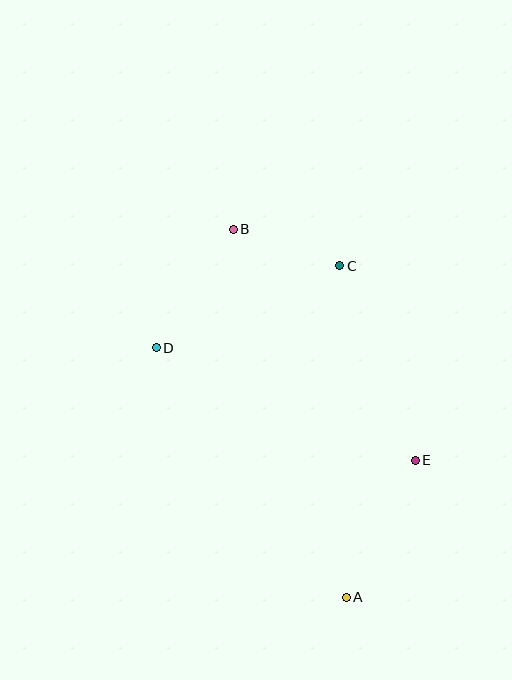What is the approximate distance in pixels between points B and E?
The distance between B and E is approximately 294 pixels.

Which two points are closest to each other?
Points B and C are closest to each other.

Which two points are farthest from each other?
Points A and B are farthest from each other.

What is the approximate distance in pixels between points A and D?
The distance between A and D is approximately 314 pixels.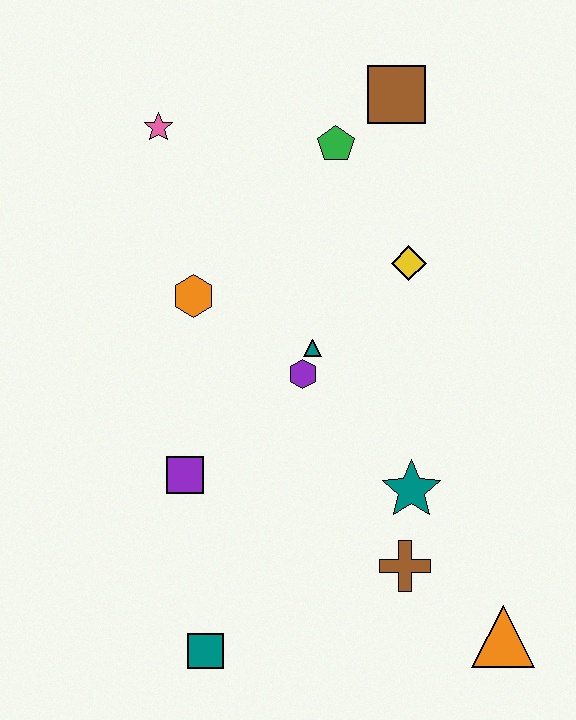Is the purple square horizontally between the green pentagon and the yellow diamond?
No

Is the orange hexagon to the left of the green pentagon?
Yes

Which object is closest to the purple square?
The purple hexagon is closest to the purple square.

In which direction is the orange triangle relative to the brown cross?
The orange triangle is to the right of the brown cross.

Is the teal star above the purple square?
No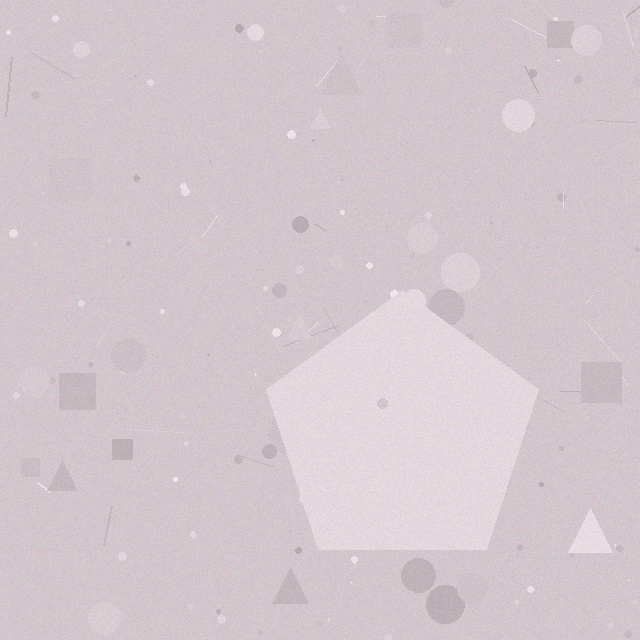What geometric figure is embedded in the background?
A pentagon is embedded in the background.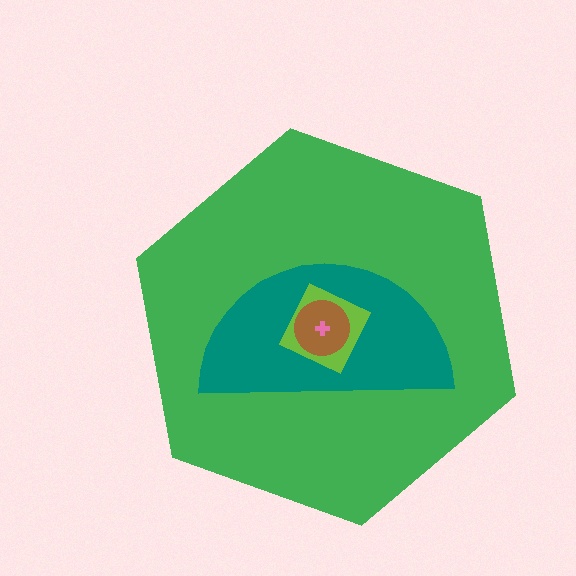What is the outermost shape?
The green hexagon.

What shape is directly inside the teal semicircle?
The lime diamond.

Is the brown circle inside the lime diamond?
Yes.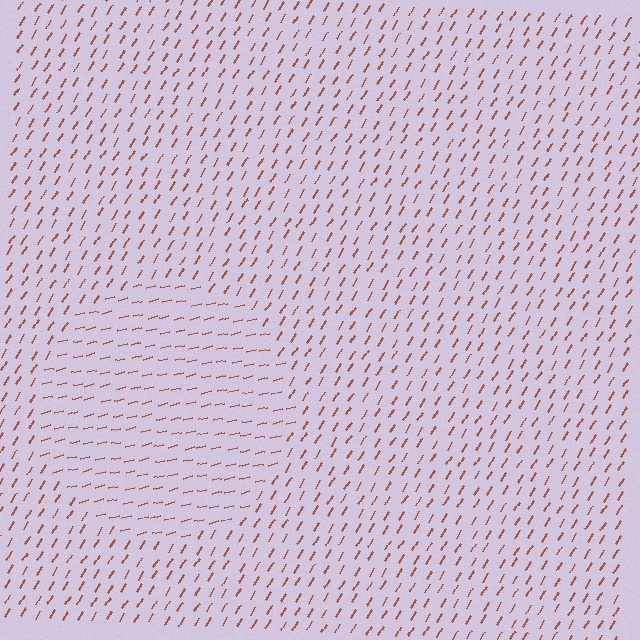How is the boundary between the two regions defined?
The boundary is defined purely by a change in line orientation (approximately 45 degrees difference). All lines are the same color and thickness.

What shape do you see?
I see a circle.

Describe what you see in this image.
The image is filled with small brown line segments. A circle region in the image has lines oriented differently from the surrounding lines, creating a visible texture boundary.